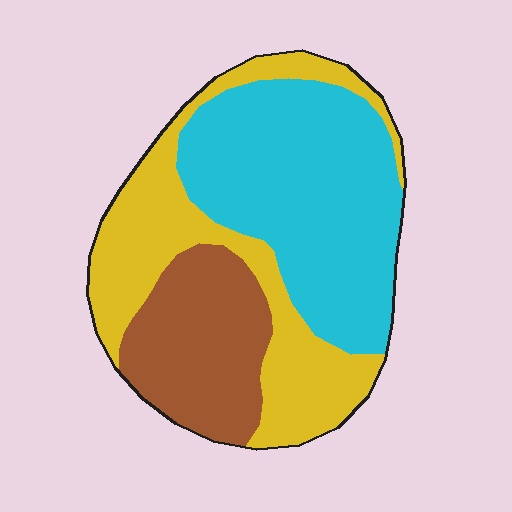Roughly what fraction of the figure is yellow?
Yellow covers 34% of the figure.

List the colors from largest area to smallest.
From largest to smallest: cyan, yellow, brown.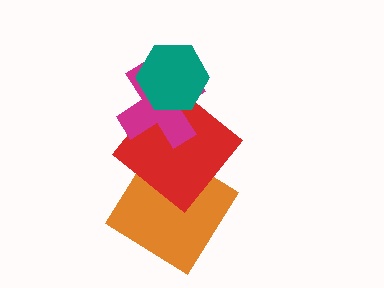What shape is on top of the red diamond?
The magenta cross is on top of the red diamond.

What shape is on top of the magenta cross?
The teal hexagon is on top of the magenta cross.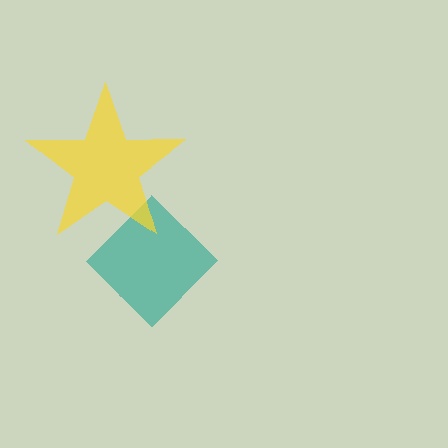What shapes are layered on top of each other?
The layered shapes are: a teal diamond, a yellow star.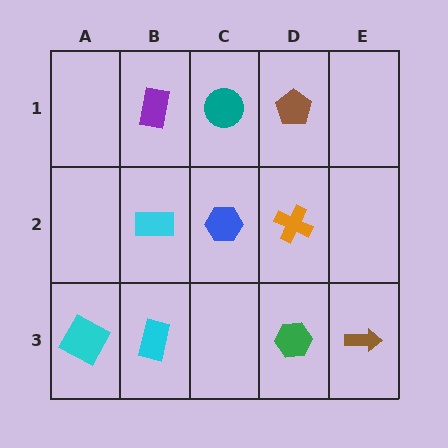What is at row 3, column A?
A cyan square.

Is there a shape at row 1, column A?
No, that cell is empty.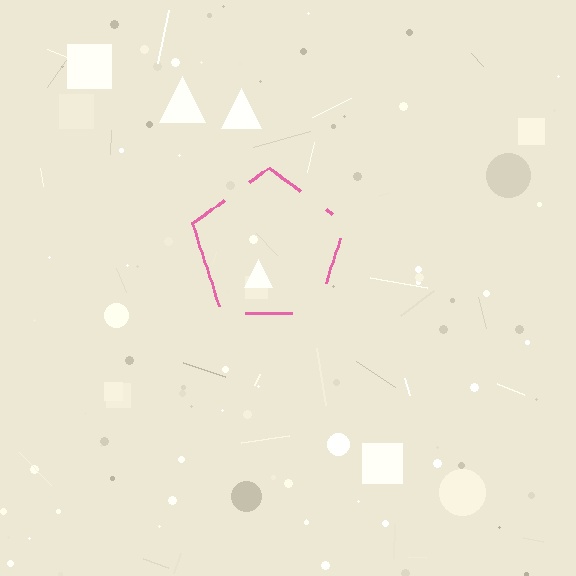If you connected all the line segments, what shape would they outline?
They would outline a pentagon.